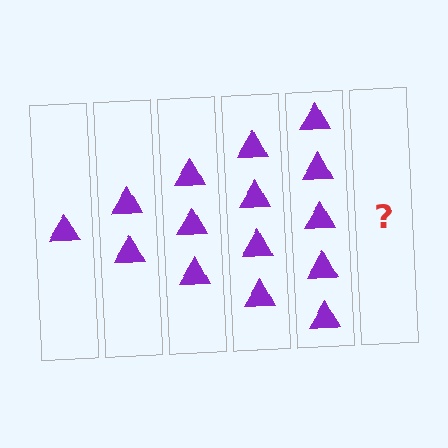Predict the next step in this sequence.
The next step is 6 triangles.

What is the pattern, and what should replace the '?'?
The pattern is that each step adds one more triangle. The '?' should be 6 triangles.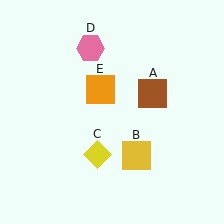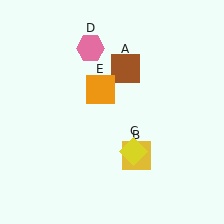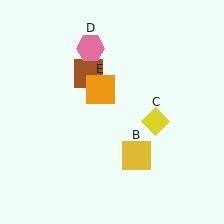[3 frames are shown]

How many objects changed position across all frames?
2 objects changed position: brown square (object A), yellow diamond (object C).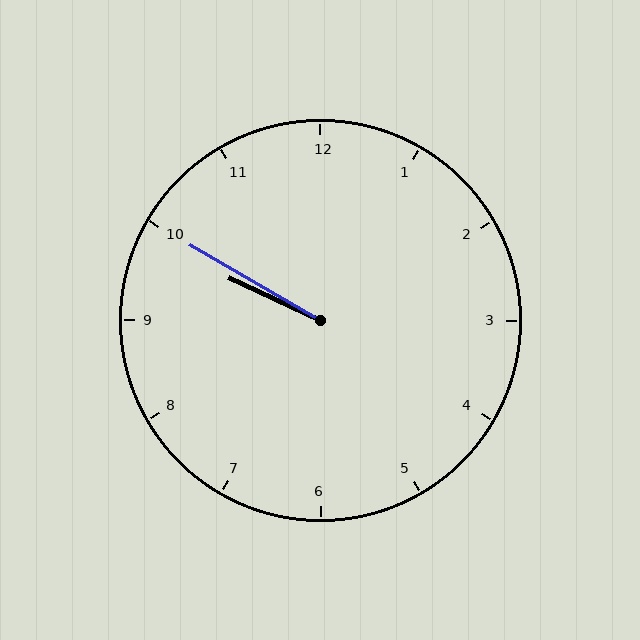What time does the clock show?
9:50.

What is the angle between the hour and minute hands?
Approximately 5 degrees.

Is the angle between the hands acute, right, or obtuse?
It is acute.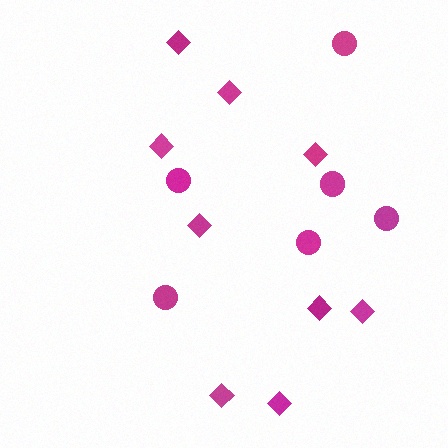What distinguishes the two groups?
There are 2 groups: one group of circles (6) and one group of diamonds (9).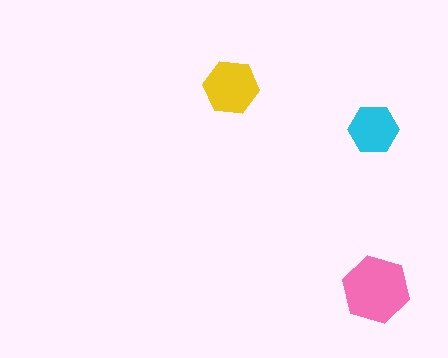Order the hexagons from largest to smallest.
the pink one, the yellow one, the cyan one.